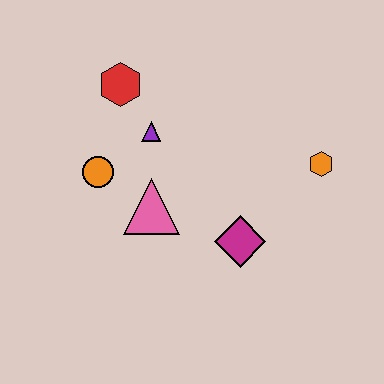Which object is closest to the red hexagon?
The purple triangle is closest to the red hexagon.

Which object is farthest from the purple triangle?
The orange hexagon is farthest from the purple triangle.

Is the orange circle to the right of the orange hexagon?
No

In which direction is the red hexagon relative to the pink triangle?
The red hexagon is above the pink triangle.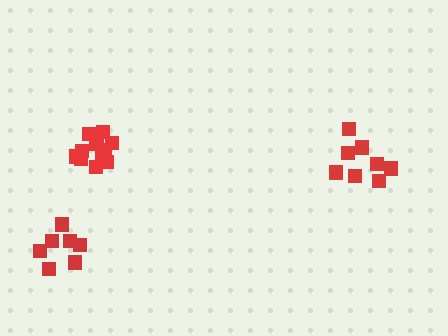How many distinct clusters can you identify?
There are 3 distinct clusters.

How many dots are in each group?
Group 1: 7 dots, Group 2: 8 dots, Group 3: 11 dots (26 total).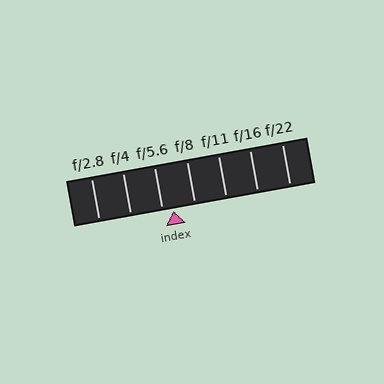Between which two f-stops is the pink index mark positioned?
The index mark is between f/5.6 and f/8.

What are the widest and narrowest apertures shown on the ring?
The widest aperture shown is f/2.8 and the narrowest is f/22.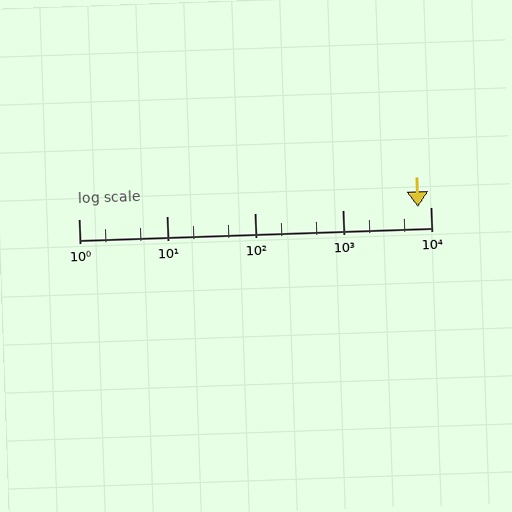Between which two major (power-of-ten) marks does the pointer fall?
The pointer is between 1000 and 10000.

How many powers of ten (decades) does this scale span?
The scale spans 4 decades, from 1 to 10000.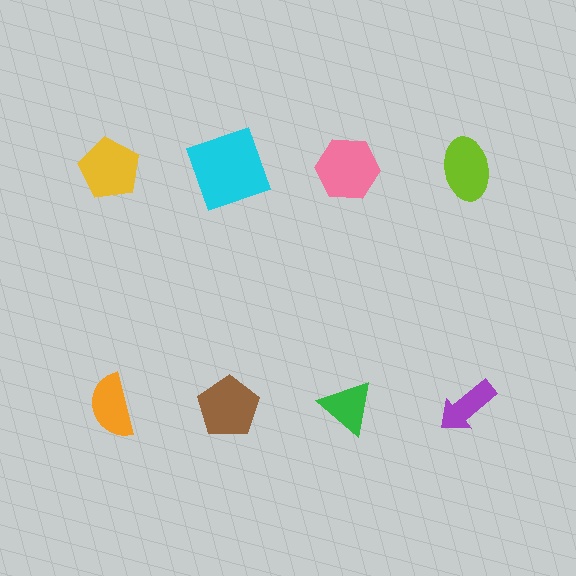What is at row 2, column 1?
An orange semicircle.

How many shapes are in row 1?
4 shapes.